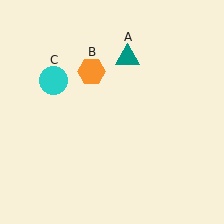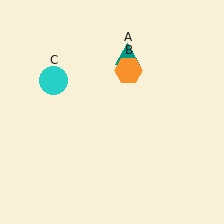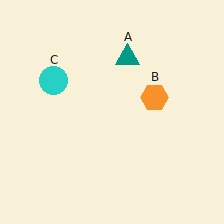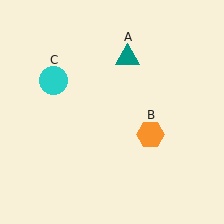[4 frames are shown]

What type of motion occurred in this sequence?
The orange hexagon (object B) rotated clockwise around the center of the scene.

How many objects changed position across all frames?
1 object changed position: orange hexagon (object B).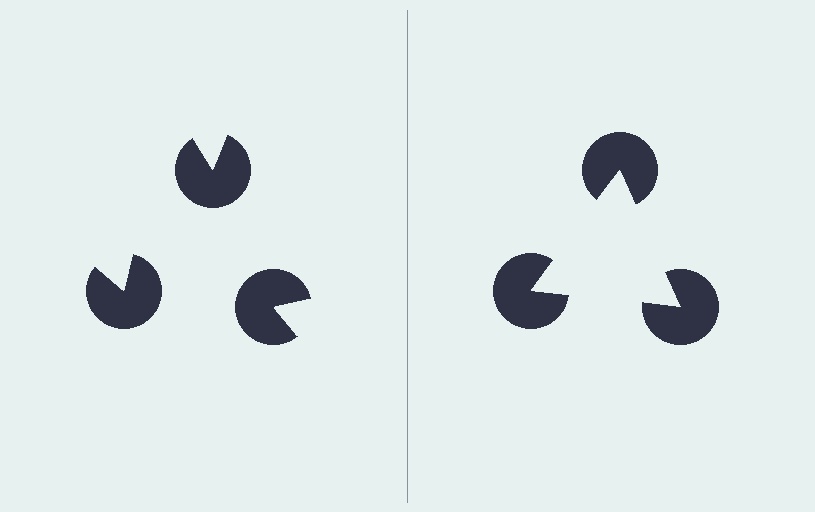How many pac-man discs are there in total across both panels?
6 — 3 on each side.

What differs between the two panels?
The pac-man discs are positioned identically on both sides; only the wedge orientations differ. On the right they align to a triangle; on the left they are misaligned.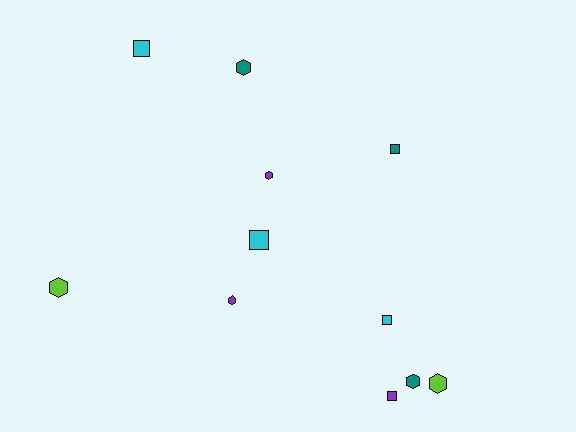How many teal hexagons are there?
There are 2 teal hexagons.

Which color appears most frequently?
Purple, with 3 objects.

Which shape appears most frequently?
Hexagon, with 6 objects.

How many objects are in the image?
There are 11 objects.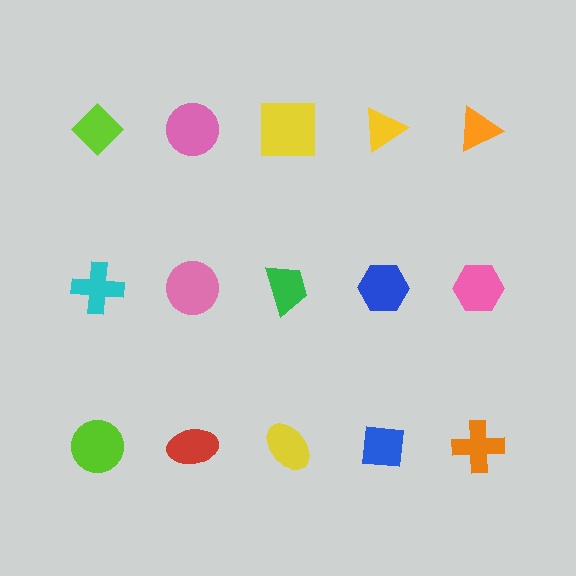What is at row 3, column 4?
A blue square.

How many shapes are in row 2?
5 shapes.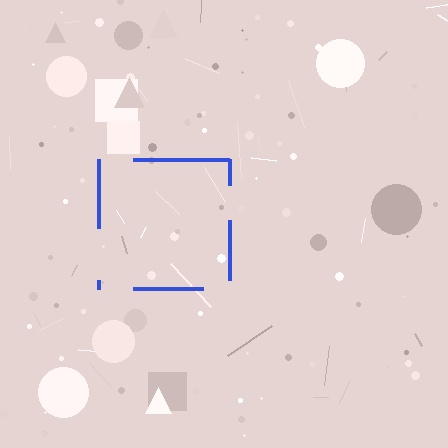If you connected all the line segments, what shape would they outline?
They would outline a square.